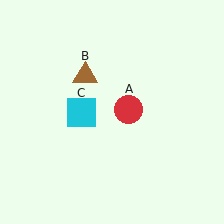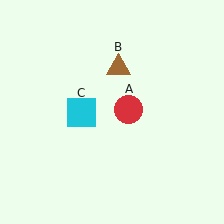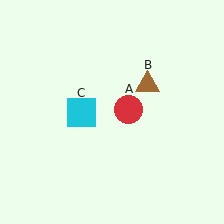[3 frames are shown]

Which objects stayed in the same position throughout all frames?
Red circle (object A) and cyan square (object C) remained stationary.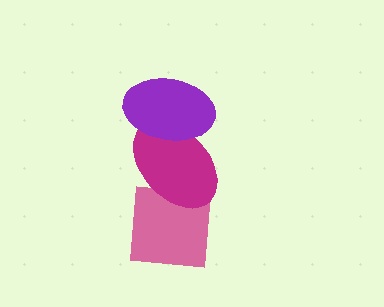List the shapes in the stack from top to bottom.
From top to bottom: the purple ellipse, the magenta ellipse, the pink square.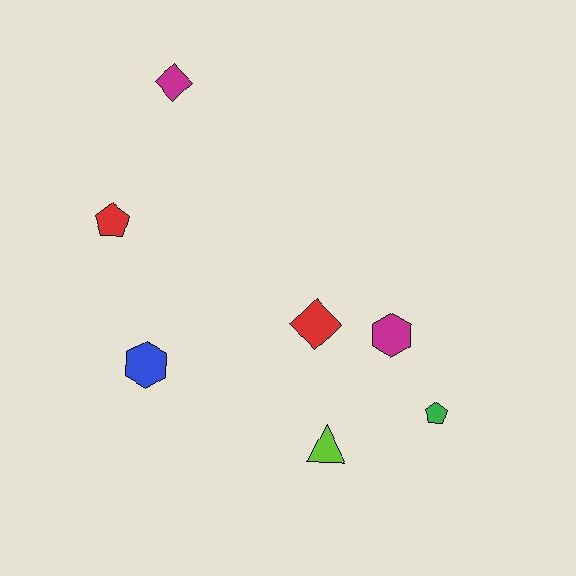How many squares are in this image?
There are no squares.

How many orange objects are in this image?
There are no orange objects.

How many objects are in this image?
There are 7 objects.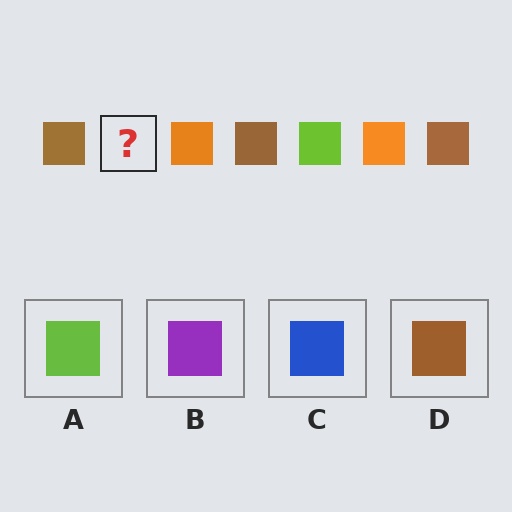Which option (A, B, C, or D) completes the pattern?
A.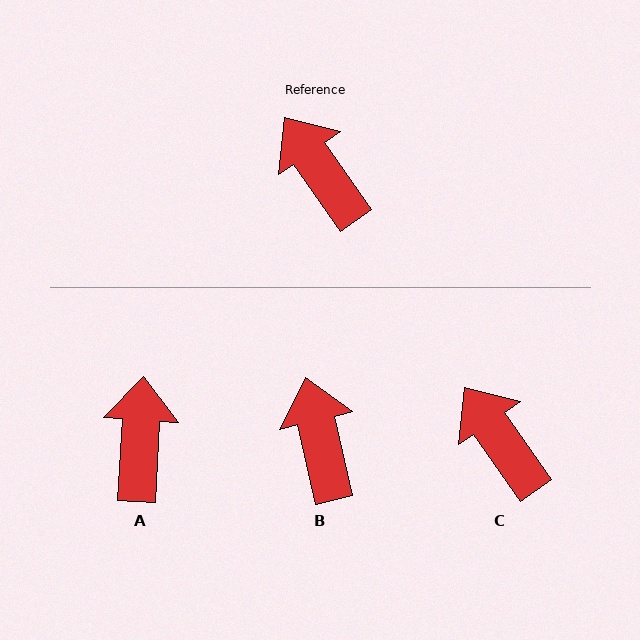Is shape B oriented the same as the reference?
No, it is off by about 22 degrees.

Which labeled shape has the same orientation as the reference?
C.